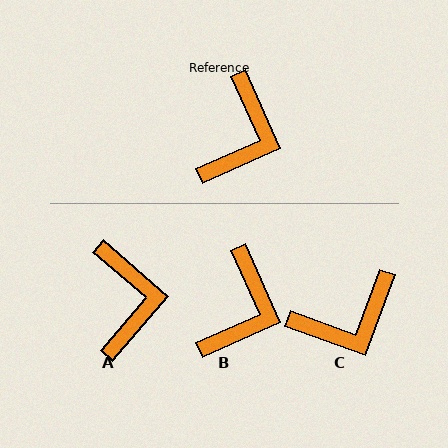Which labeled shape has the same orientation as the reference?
B.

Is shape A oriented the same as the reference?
No, it is off by about 25 degrees.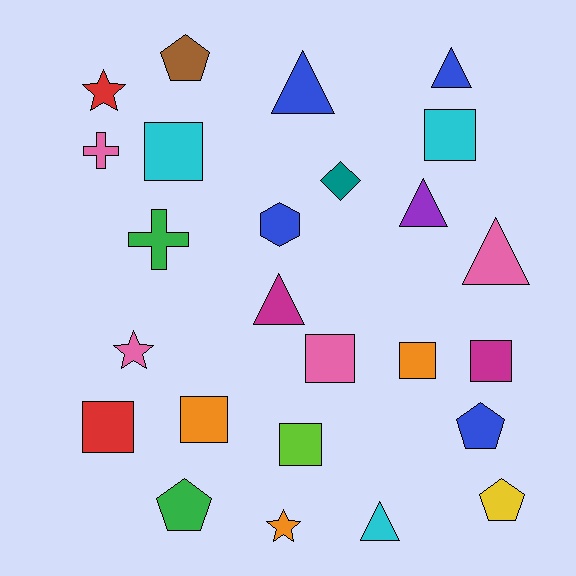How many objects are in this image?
There are 25 objects.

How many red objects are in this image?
There are 2 red objects.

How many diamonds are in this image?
There is 1 diamond.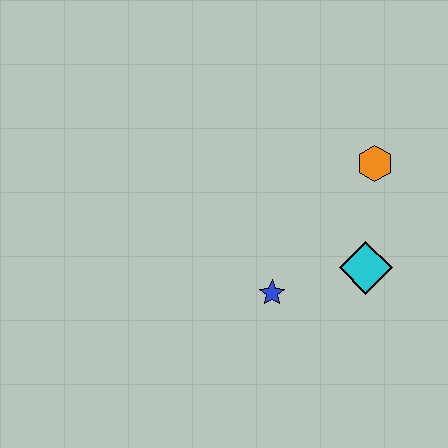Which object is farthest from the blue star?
The orange hexagon is farthest from the blue star.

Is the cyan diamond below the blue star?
No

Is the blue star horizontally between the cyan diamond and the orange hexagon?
No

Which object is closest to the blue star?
The cyan diamond is closest to the blue star.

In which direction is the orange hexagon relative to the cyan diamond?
The orange hexagon is above the cyan diamond.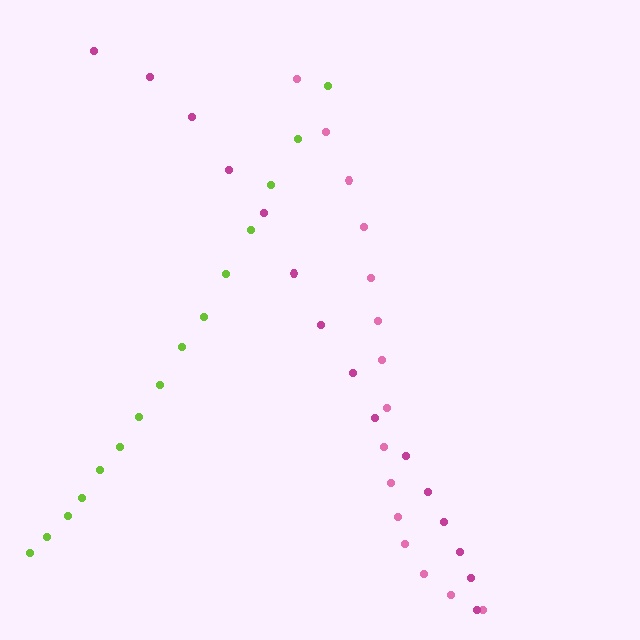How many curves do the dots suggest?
There are 3 distinct paths.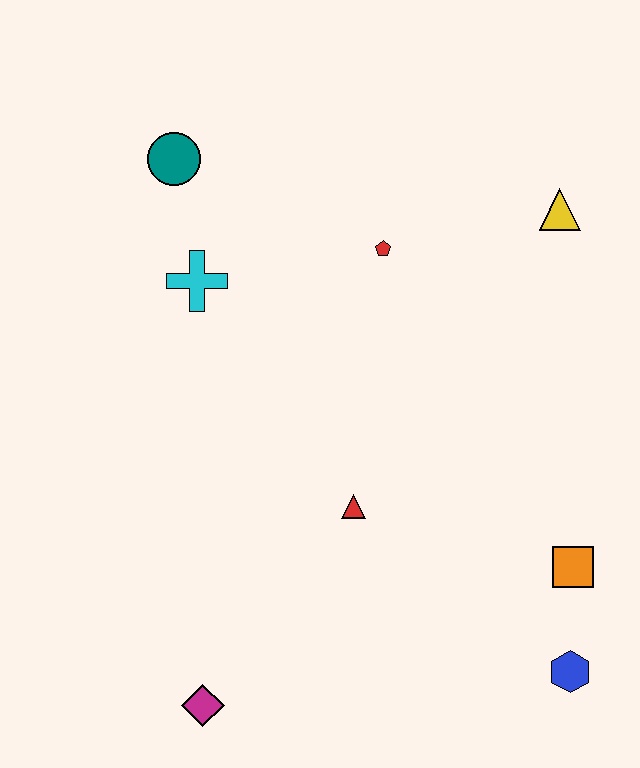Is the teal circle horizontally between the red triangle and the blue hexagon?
No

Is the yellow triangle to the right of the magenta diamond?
Yes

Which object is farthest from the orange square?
The teal circle is farthest from the orange square.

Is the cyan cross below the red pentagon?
Yes